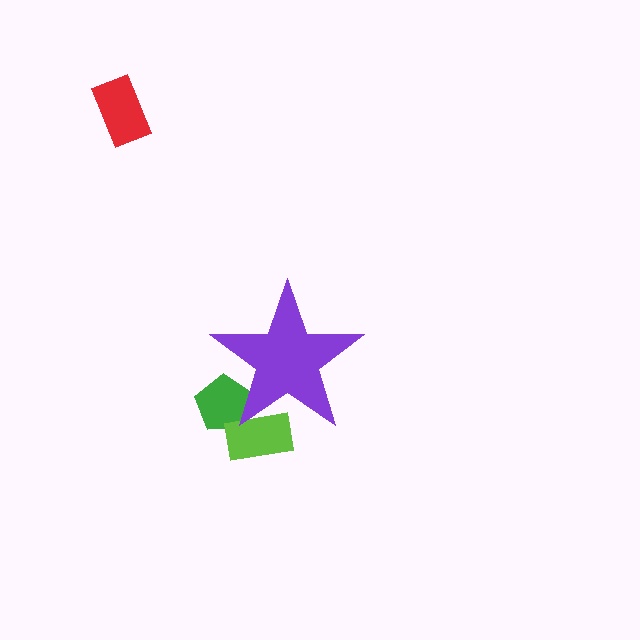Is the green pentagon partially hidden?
Yes, the green pentagon is partially hidden behind the purple star.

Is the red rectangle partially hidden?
No, the red rectangle is fully visible.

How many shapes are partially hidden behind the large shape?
2 shapes are partially hidden.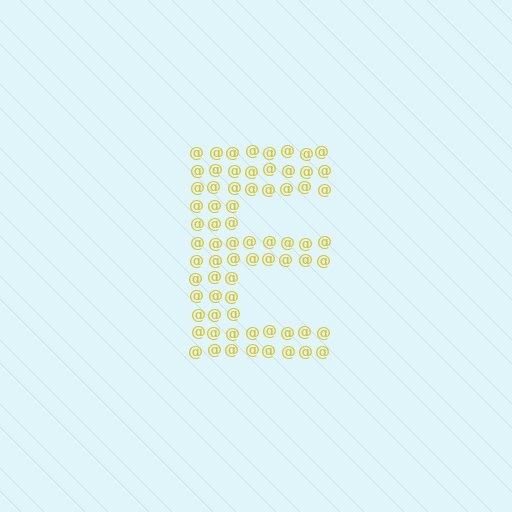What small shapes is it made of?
It is made of small at signs.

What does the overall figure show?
The overall figure shows the letter E.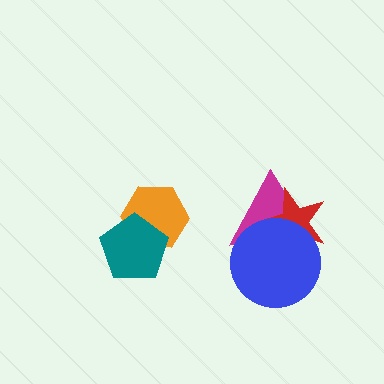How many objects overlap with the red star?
2 objects overlap with the red star.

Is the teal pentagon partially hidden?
No, no other shape covers it.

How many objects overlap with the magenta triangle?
2 objects overlap with the magenta triangle.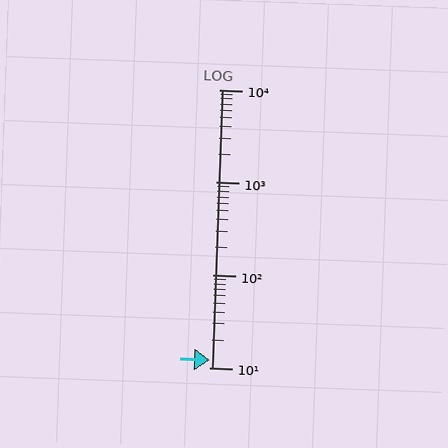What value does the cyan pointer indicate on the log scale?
The pointer indicates approximately 12.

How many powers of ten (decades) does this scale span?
The scale spans 3 decades, from 10 to 10000.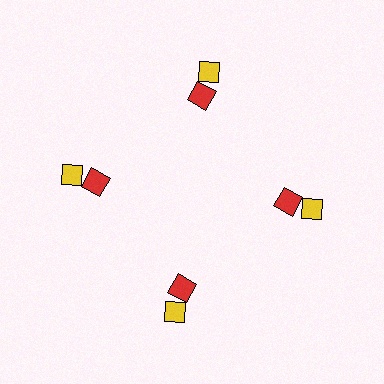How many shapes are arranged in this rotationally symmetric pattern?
There are 8 shapes, arranged in 4 groups of 2.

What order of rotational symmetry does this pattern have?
This pattern has 4-fold rotational symmetry.